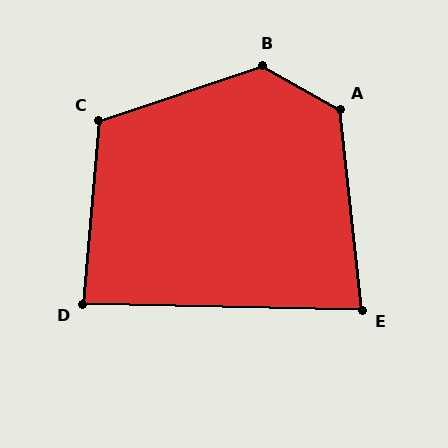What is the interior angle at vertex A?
Approximately 126 degrees (obtuse).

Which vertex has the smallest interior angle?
E, at approximately 83 degrees.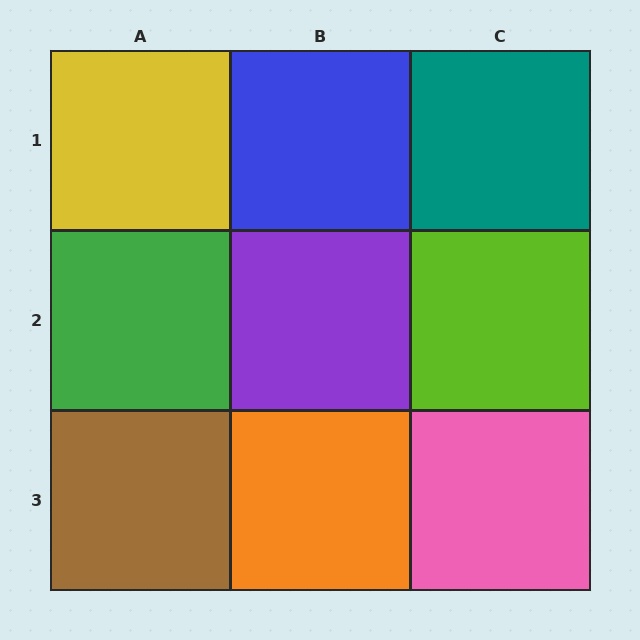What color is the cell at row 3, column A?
Brown.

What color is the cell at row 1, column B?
Blue.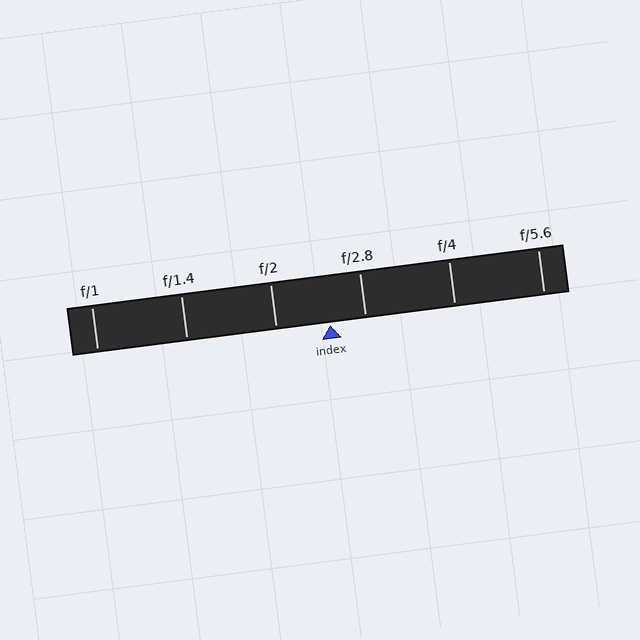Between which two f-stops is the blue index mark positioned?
The index mark is between f/2 and f/2.8.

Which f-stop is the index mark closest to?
The index mark is closest to f/2.8.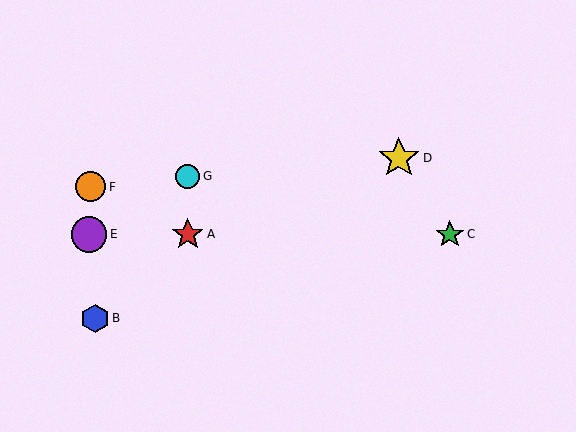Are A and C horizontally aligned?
Yes, both are at y≈235.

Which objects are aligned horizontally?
Objects A, C, E are aligned horizontally.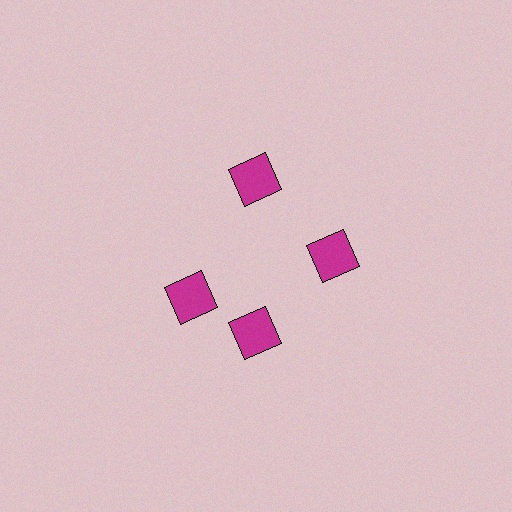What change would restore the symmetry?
The symmetry would be restored by rotating it back into even spacing with its neighbors so that all 4 squares sit at equal angles and equal distance from the center.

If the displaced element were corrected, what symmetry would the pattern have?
It would have 4-fold rotational symmetry — the pattern would map onto itself every 90 degrees.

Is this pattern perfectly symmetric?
No. The 4 magenta squares are arranged in a ring, but one element near the 9 o'clock position is rotated out of alignment along the ring, breaking the 4-fold rotational symmetry.